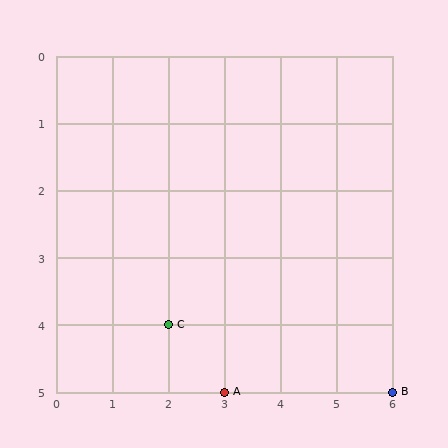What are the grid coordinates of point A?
Point A is at grid coordinates (3, 5).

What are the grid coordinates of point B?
Point B is at grid coordinates (6, 5).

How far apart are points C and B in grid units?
Points C and B are 4 columns and 1 row apart (about 4.1 grid units diagonally).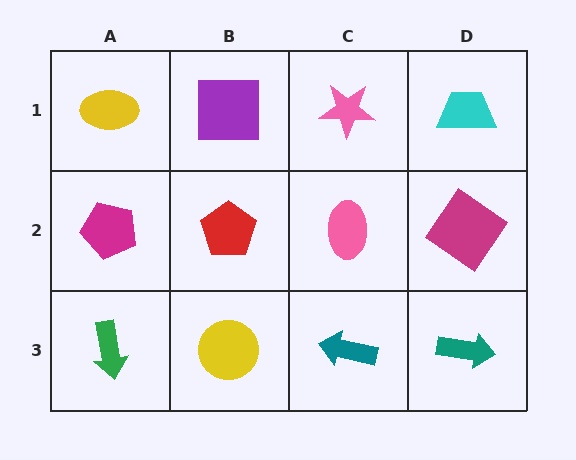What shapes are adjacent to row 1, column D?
A magenta diamond (row 2, column D), a pink star (row 1, column C).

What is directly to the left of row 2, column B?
A magenta pentagon.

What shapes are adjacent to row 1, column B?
A red pentagon (row 2, column B), a yellow ellipse (row 1, column A), a pink star (row 1, column C).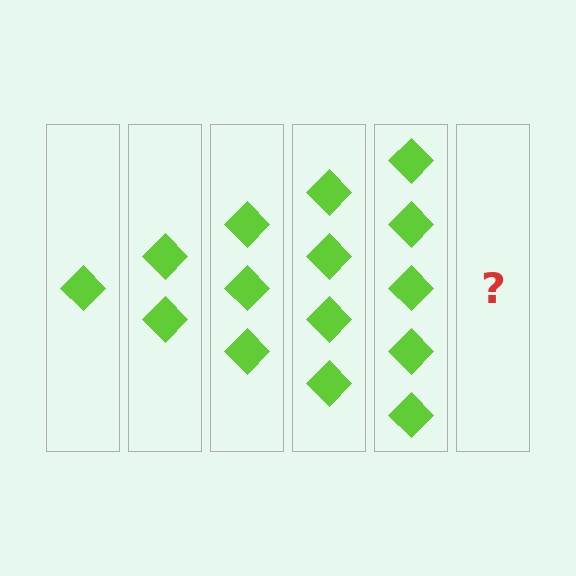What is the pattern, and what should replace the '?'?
The pattern is that each step adds one more diamond. The '?' should be 6 diamonds.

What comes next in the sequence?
The next element should be 6 diamonds.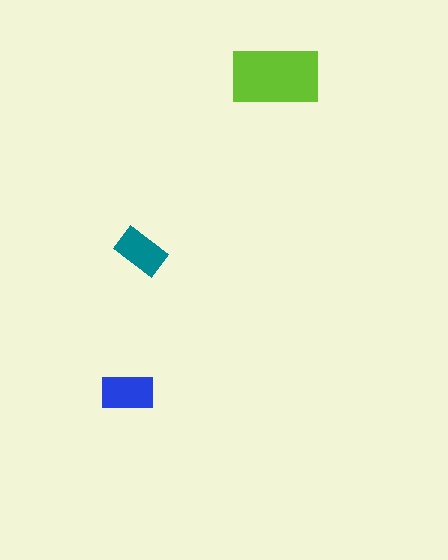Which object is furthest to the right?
The lime rectangle is rightmost.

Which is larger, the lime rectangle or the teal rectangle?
The lime one.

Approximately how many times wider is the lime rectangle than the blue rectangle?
About 1.5 times wider.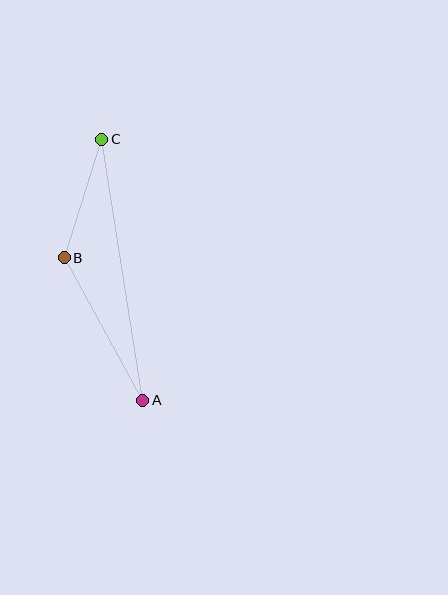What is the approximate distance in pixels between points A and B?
The distance between A and B is approximately 163 pixels.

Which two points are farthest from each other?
Points A and C are farthest from each other.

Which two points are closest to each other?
Points B and C are closest to each other.